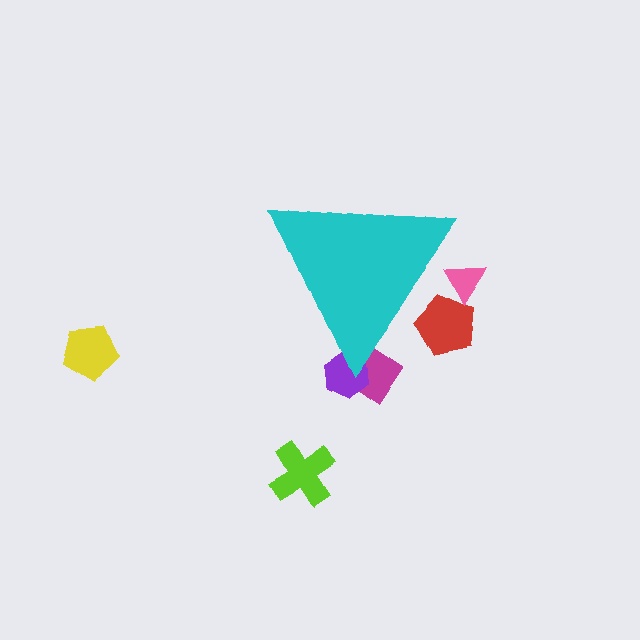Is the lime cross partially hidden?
No, the lime cross is fully visible.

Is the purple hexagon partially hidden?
Yes, the purple hexagon is partially hidden behind the cyan triangle.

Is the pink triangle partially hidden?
Yes, the pink triangle is partially hidden behind the cyan triangle.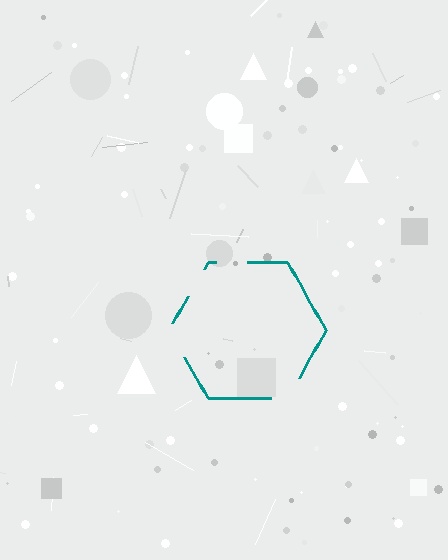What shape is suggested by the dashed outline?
The dashed outline suggests a hexagon.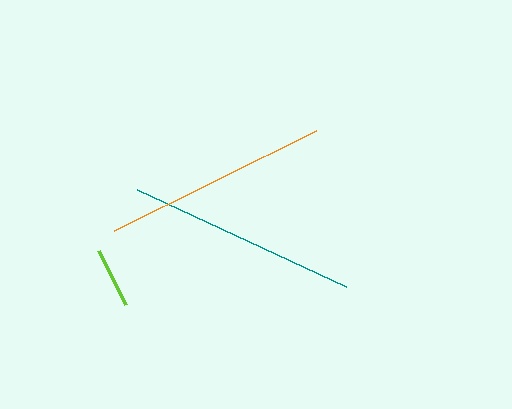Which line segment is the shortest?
The lime line is the shortest at approximately 61 pixels.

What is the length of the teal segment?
The teal segment is approximately 230 pixels long.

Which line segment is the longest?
The teal line is the longest at approximately 230 pixels.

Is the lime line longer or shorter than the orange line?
The orange line is longer than the lime line.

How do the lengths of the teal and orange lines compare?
The teal and orange lines are approximately the same length.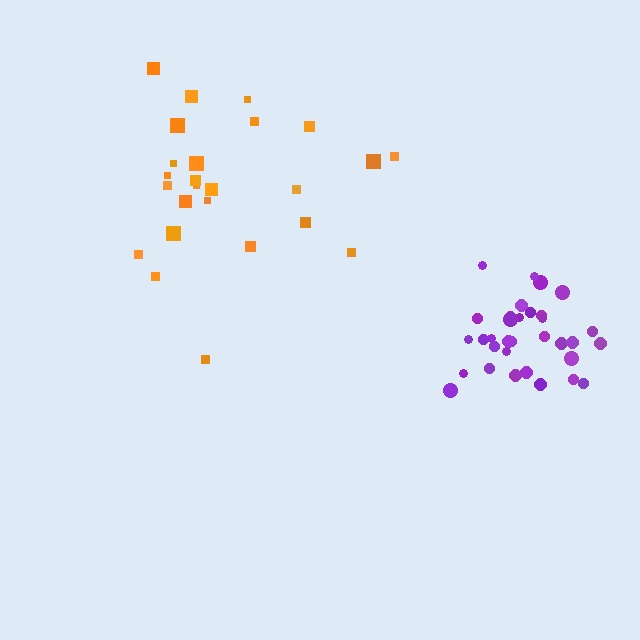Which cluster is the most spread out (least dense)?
Orange.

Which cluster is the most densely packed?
Purple.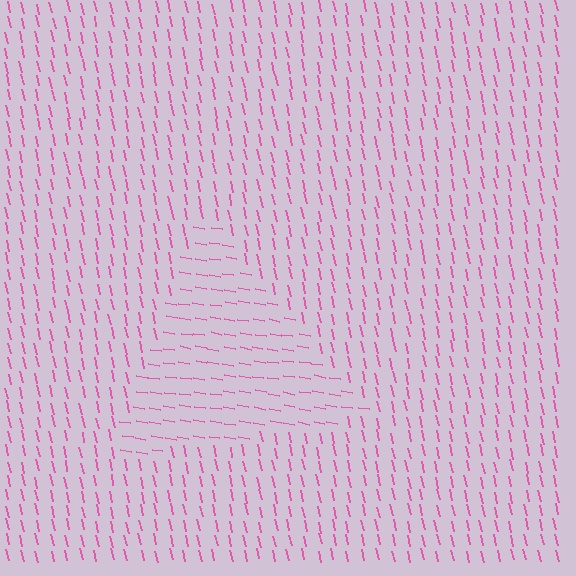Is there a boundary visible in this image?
Yes, there is a texture boundary formed by a change in line orientation.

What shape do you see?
I see a triangle.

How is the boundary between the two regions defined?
The boundary is defined purely by a change in line orientation (approximately 67 degrees difference). All lines are the same color and thickness.